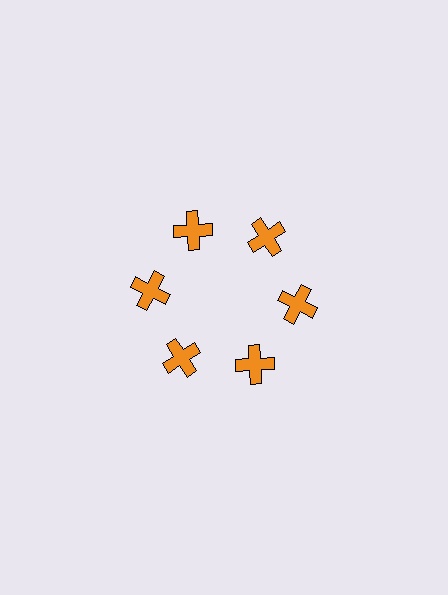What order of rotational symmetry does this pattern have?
This pattern has 6-fold rotational symmetry.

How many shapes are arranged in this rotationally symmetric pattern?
There are 6 shapes, arranged in 6 groups of 1.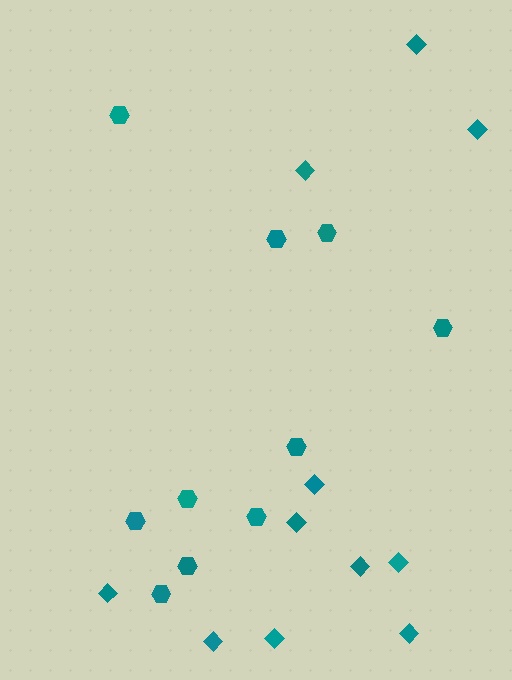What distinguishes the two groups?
There are 2 groups: one group of hexagons (10) and one group of diamonds (11).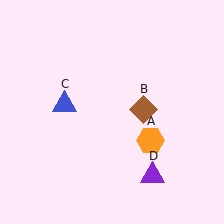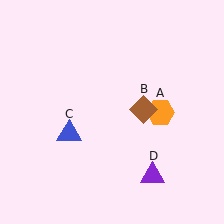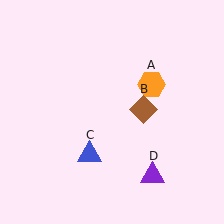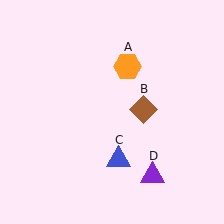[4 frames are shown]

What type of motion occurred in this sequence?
The orange hexagon (object A), blue triangle (object C) rotated counterclockwise around the center of the scene.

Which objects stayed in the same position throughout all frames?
Brown diamond (object B) and purple triangle (object D) remained stationary.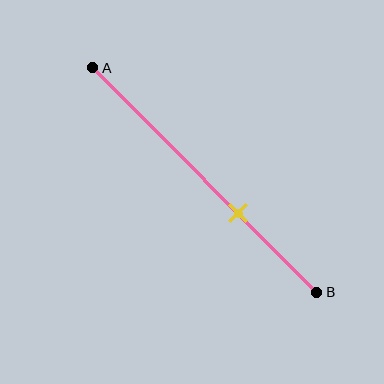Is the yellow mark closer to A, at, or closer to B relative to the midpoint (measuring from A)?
The yellow mark is closer to point B than the midpoint of segment AB.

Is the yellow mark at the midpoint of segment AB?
No, the mark is at about 65% from A, not at the 50% midpoint.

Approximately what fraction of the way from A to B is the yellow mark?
The yellow mark is approximately 65% of the way from A to B.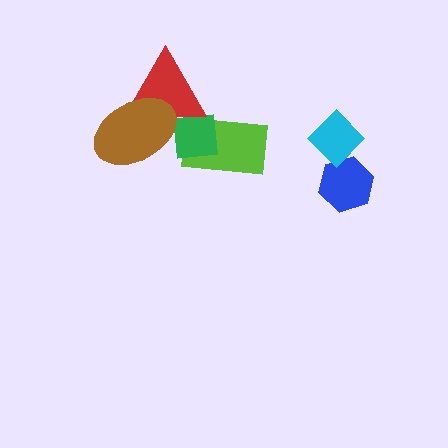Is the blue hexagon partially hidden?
Yes, it is partially covered by another shape.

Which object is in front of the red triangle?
The brown ellipse is in front of the red triangle.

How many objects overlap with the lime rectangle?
2 objects overlap with the lime rectangle.